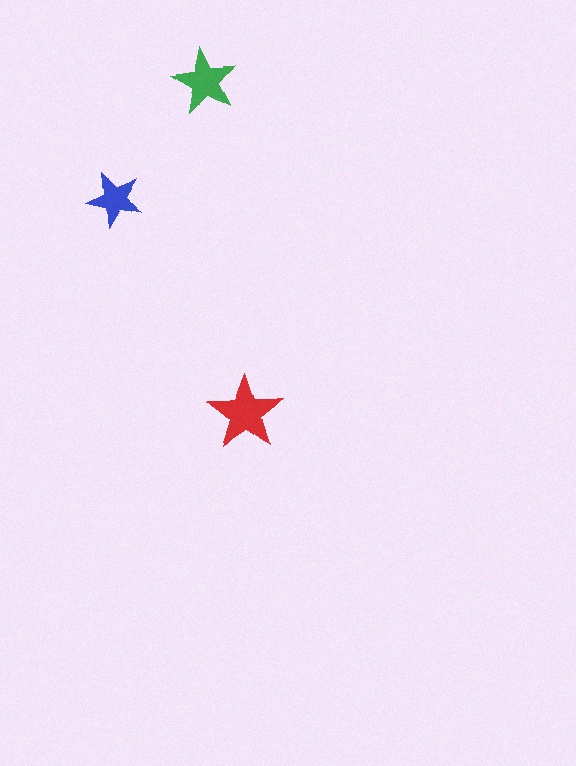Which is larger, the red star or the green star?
The red one.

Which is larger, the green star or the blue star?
The green one.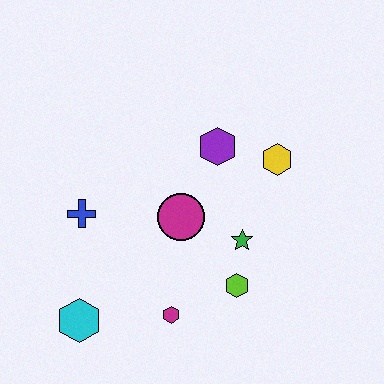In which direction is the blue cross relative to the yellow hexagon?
The blue cross is to the left of the yellow hexagon.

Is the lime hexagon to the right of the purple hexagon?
Yes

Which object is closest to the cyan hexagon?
The magenta hexagon is closest to the cyan hexagon.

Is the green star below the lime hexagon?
No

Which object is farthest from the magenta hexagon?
The yellow hexagon is farthest from the magenta hexagon.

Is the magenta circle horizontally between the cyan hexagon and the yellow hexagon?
Yes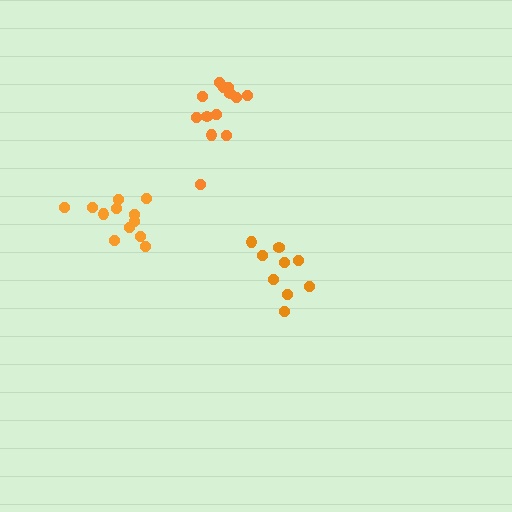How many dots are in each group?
Group 1: 13 dots, Group 2: 12 dots, Group 3: 9 dots (34 total).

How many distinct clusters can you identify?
There are 3 distinct clusters.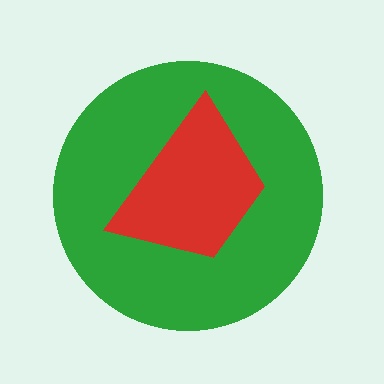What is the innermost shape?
The red trapezoid.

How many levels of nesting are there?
2.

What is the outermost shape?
The green circle.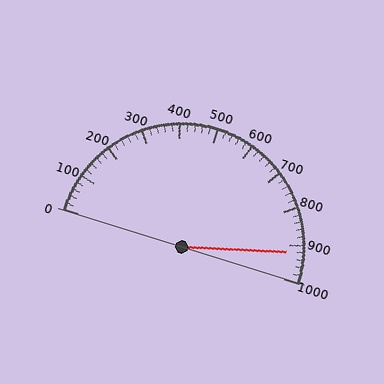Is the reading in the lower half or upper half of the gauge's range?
The reading is in the upper half of the range (0 to 1000).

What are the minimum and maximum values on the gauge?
The gauge ranges from 0 to 1000.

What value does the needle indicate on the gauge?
The needle indicates approximately 920.